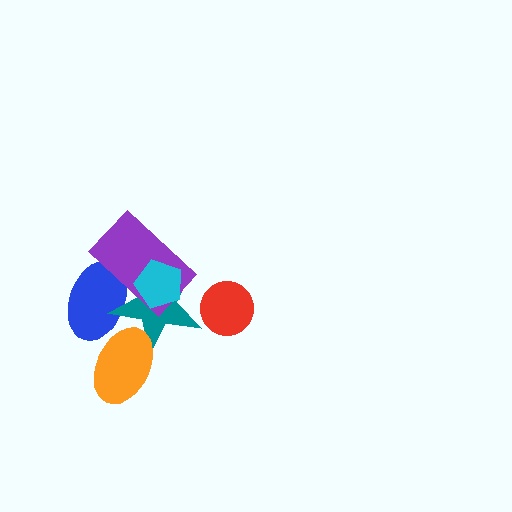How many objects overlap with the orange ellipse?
2 objects overlap with the orange ellipse.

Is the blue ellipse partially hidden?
Yes, it is partially covered by another shape.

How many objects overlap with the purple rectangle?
3 objects overlap with the purple rectangle.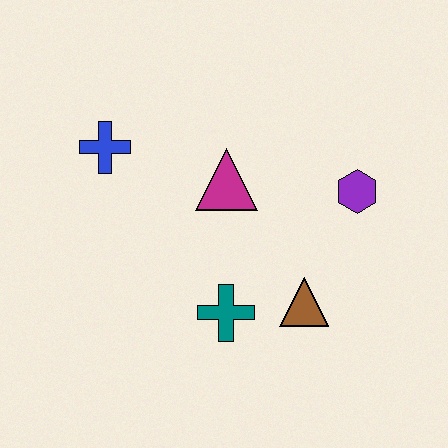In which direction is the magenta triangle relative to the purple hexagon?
The magenta triangle is to the left of the purple hexagon.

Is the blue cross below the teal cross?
No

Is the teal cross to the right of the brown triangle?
No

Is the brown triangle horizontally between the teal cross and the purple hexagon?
Yes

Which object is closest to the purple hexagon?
The brown triangle is closest to the purple hexagon.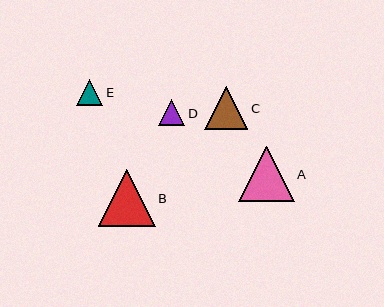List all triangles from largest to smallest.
From largest to smallest: B, A, C, D, E.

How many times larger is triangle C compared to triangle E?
Triangle C is approximately 1.7 times the size of triangle E.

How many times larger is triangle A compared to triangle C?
Triangle A is approximately 1.3 times the size of triangle C.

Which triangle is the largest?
Triangle B is the largest with a size of approximately 57 pixels.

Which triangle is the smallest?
Triangle E is the smallest with a size of approximately 26 pixels.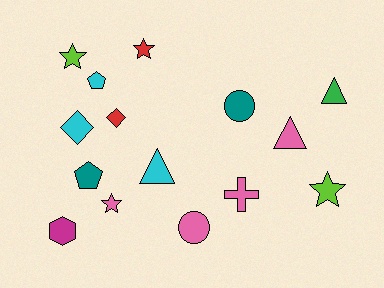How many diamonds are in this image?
There are 2 diamonds.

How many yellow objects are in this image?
There are no yellow objects.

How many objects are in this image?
There are 15 objects.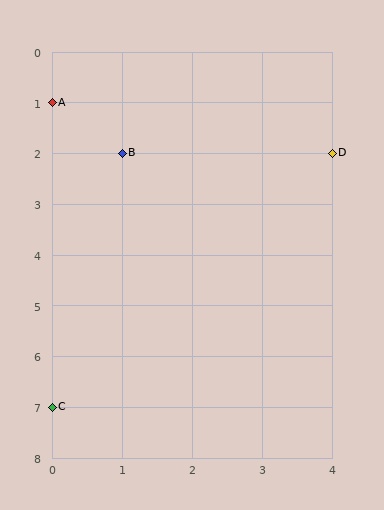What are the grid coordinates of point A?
Point A is at grid coordinates (0, 1).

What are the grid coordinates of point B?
Point B is at grid coordinates (1, 2).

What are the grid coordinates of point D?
Point D is at grid coordinates (4, 2).